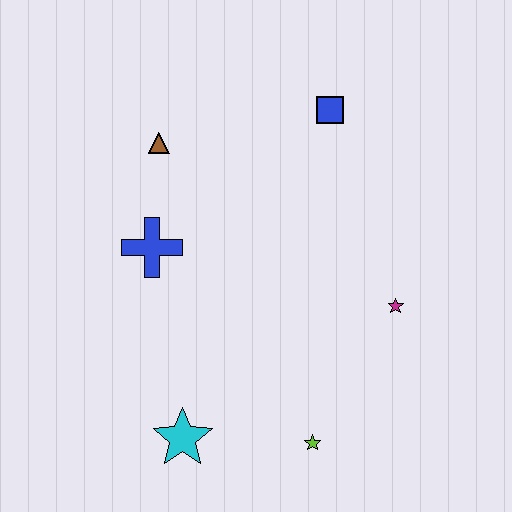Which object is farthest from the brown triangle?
The lime star is farthest from the brown triangle.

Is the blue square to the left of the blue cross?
No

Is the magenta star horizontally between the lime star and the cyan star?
No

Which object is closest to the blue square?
The brown triangle is closest to the blue square.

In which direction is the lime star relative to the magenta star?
The lime star is below the magenta star.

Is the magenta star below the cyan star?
No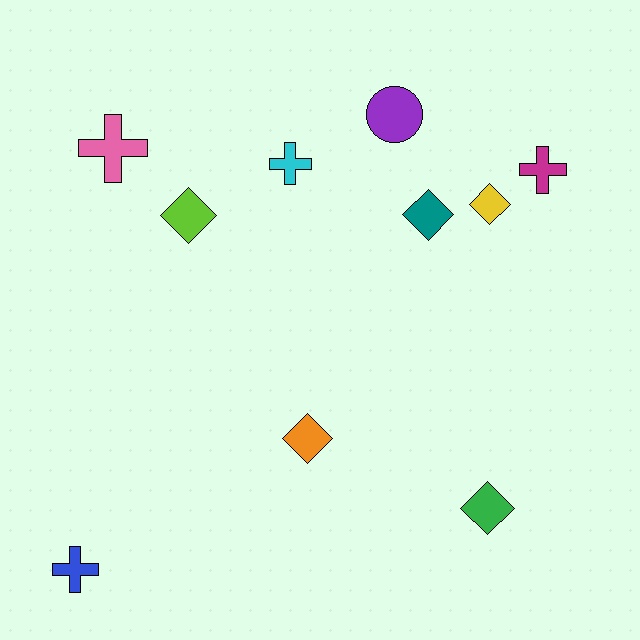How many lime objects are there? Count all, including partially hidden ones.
There is 1 lime object.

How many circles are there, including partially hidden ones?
There is 1 circle.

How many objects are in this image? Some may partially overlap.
There are 10 objects.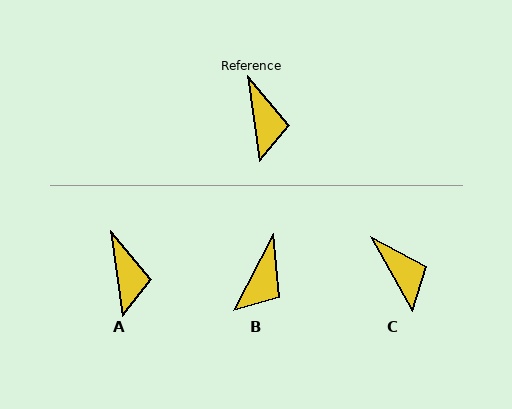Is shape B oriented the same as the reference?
No, it is off by about 35 degrees.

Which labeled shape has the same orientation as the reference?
A.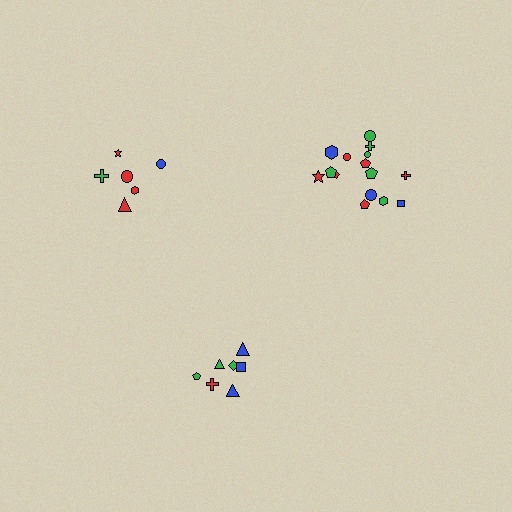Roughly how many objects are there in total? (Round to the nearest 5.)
Roughly 30 objects in total.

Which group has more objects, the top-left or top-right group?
The top-right group.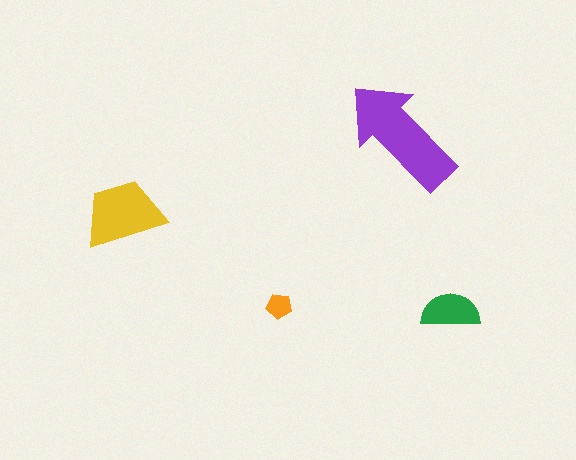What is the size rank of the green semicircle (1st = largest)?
3rd.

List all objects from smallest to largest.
The orange pentagon, the green semicircle, the yellow trapezoid, the purple arrow.